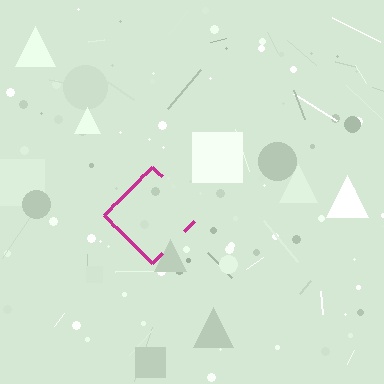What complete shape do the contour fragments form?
The contour fragments form a diamond.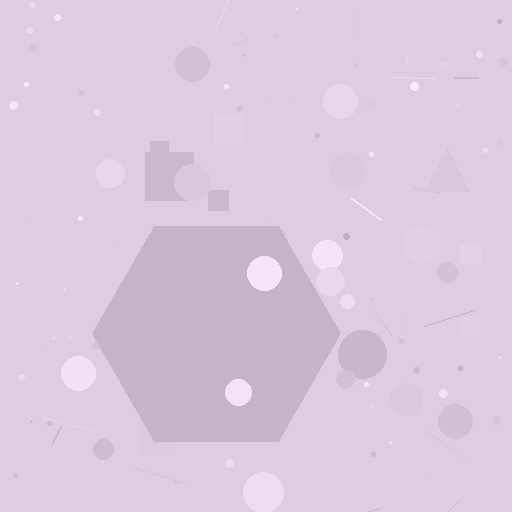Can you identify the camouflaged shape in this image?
The camouflaged shape is a hexagon.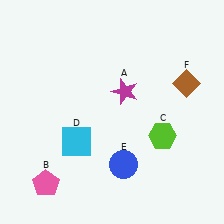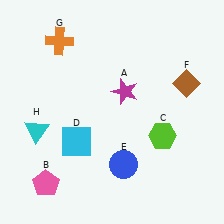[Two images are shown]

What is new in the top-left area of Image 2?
An orange cross (G) was added in the top-left area of Image 2.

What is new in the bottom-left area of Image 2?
A cyan triangle (H) was added in the bottom-left area of Image 2.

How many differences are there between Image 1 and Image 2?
There are 2 differences between the two images.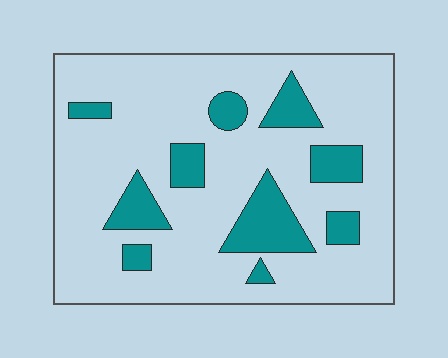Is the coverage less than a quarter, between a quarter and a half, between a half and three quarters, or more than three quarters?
Less than a quarter.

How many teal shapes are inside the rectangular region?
10.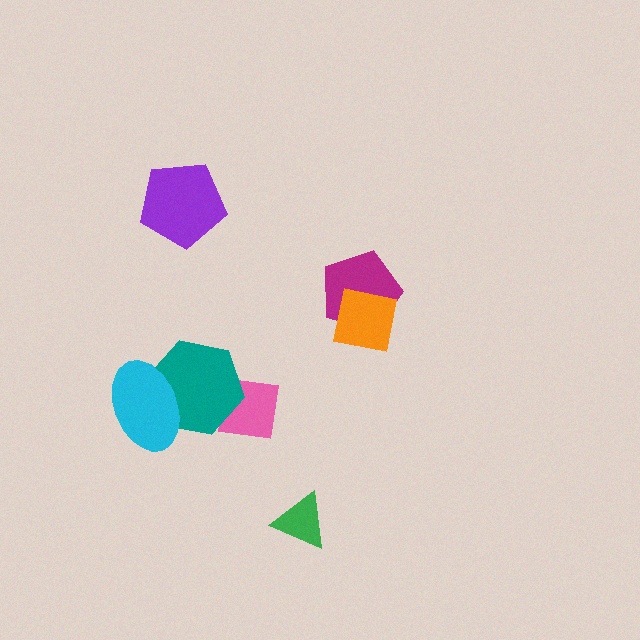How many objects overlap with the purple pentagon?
0 objects overlap with the purple pentagon.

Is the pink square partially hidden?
Yes, it is partially covered by another shape.